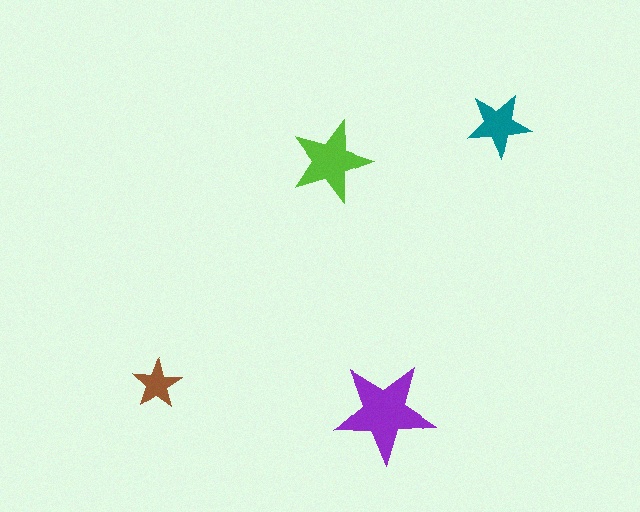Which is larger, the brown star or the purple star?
The purple one.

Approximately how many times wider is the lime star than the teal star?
About 1.5 times wider.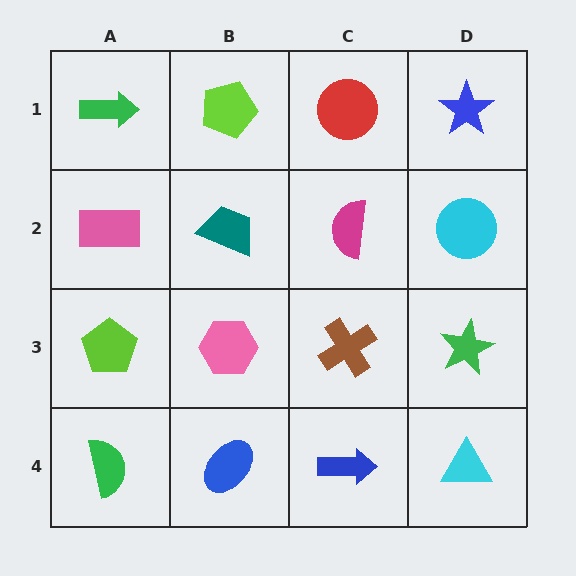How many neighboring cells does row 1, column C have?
3.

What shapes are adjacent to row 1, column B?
A teal trapezoid (row 2, column B), a green arrow (row 1, column A), a red circle (row 1, column C).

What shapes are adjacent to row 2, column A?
A green arrow (row 1, column A), a lime pentagon (row 3, column A), a teal trapezoid (row 2, column B).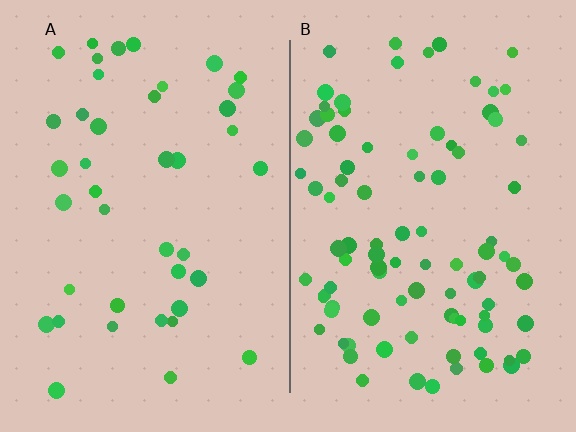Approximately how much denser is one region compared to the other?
Approximately 2.2× — region B over region A.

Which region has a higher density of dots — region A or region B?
B (the right).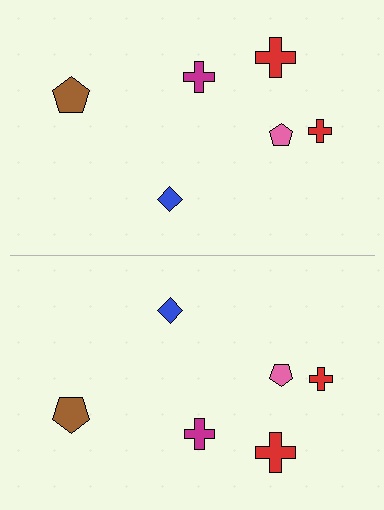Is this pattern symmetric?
Yes, this pattern has bilateral (reflection) symmetry.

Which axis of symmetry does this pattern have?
The pattern has a horizontal axis of symmetry running through the center of the image.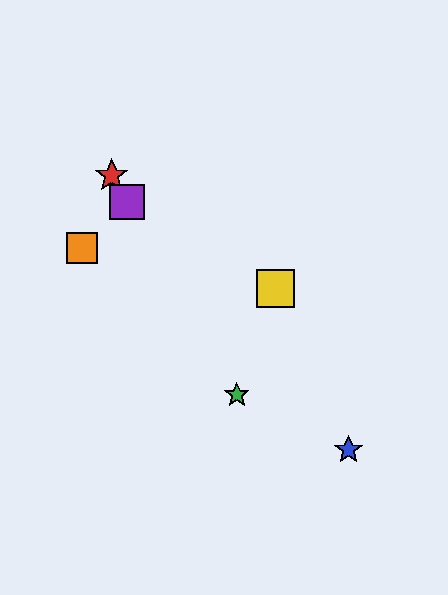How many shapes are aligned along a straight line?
3 shapes (the red star, the green star, the purple square) are aligned along a straight line.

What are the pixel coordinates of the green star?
The green star is at (237, 395).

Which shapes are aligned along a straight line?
The red star, the green star, the purple square are aligned along a straight line.